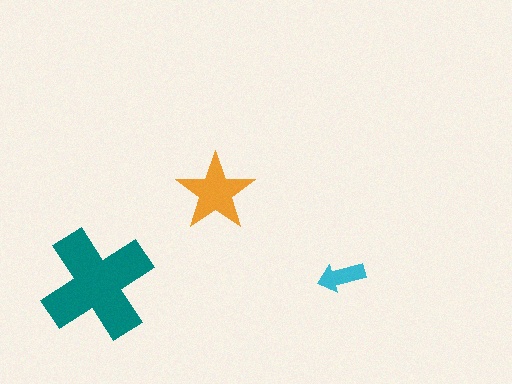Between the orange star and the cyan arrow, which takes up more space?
The orange star.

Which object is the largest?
The teal cross.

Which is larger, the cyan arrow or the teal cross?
The teal cross.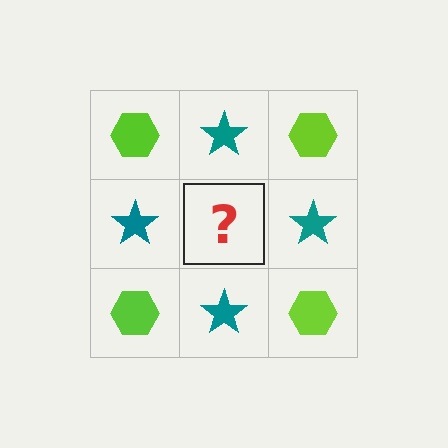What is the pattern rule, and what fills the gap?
The rule is that it alternates lime hexagon and teal star in a checkerboard pattern. The gap should be filled with a lime hexagon.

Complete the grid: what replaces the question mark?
The question mark should be replaced with a lime hexagon.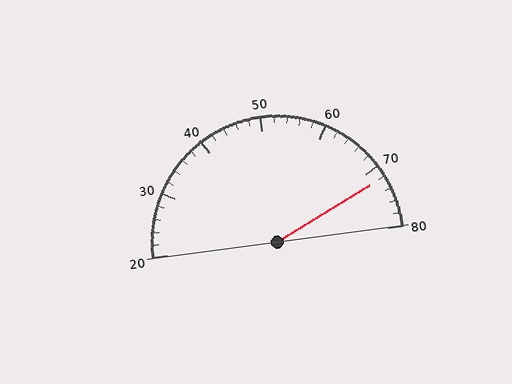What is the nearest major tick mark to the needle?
The nearest major tick mark is 70.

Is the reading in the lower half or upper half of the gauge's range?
The reading is in the upper half of the range (20 to 80).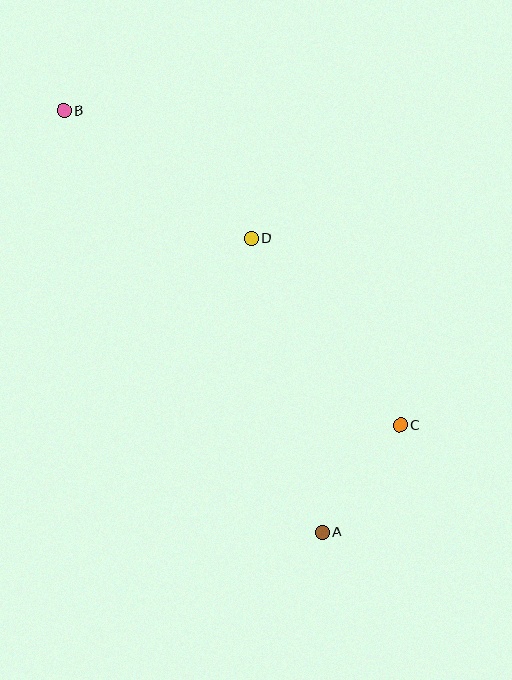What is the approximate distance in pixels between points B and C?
The distance between B and C is approximately 460 pixels.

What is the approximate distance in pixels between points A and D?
The distance between A and D is approximately 302 pixels.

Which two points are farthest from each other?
Points A and B are farthest from each other.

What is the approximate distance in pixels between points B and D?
The distance between B and D is approximately 227 pixels.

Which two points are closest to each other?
Points A and C are closest to each other.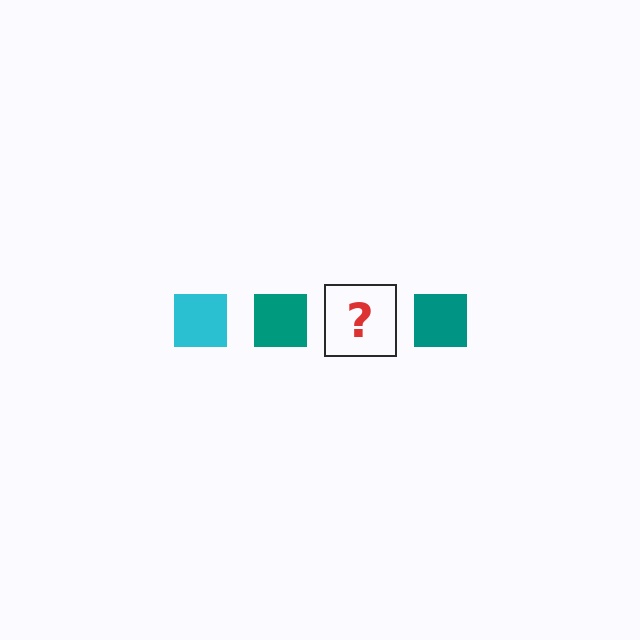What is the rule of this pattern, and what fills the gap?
The rule is that the pattern cycles through cyan, teal squares. The gap should be filled with a cyan square.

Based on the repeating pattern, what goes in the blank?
The blank should be a cyan square.